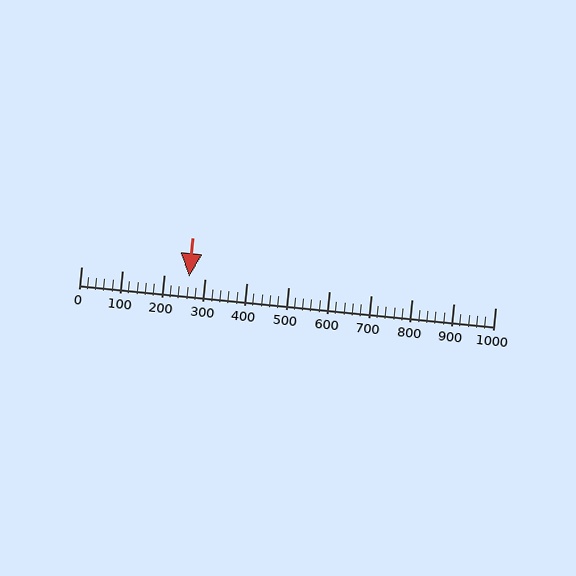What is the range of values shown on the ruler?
The ruler shows values from 0 to 1000.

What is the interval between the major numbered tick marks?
The major tick marks are spaced 100 units apart.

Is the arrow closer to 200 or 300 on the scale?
The arrow is closer to 300.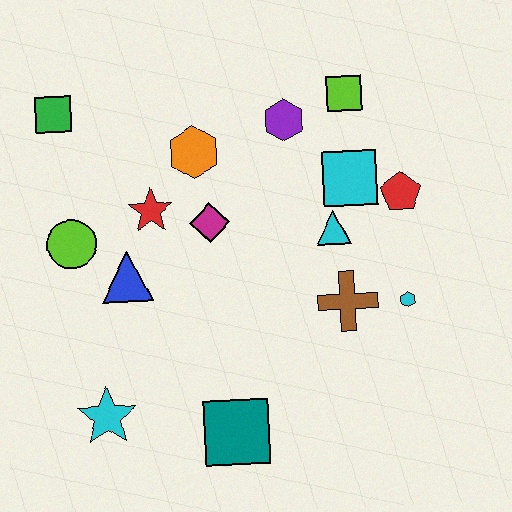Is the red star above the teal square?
Yes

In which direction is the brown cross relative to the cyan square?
The brown cross is below the cyan square.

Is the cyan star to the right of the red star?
No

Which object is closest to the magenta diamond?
The red star is closest to the magenta diamond.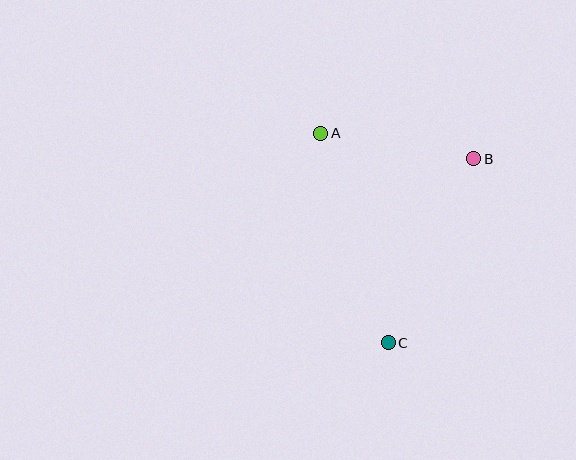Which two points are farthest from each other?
Points A and C are farthest from each other.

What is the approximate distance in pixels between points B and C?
The distance between B and C is approximately 203 pixels.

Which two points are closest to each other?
Points A and B are closest to each other.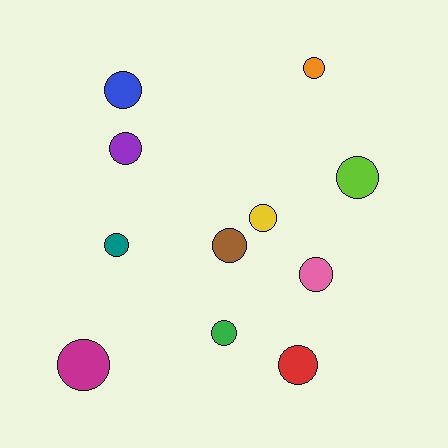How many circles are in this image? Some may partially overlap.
There are 11 circles.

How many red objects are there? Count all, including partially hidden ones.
There is 1 red object.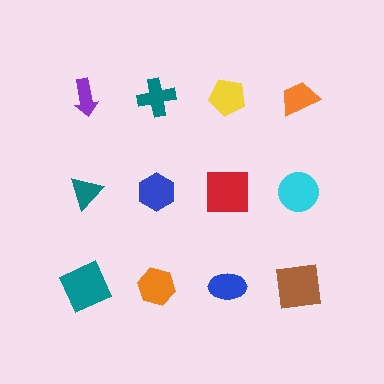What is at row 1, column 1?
A purple arrow.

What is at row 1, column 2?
A teal cross.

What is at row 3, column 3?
A blue ellipse.